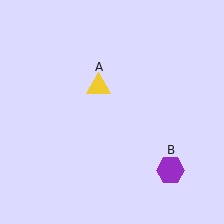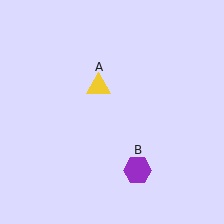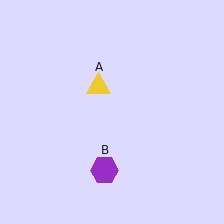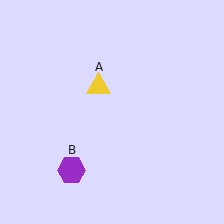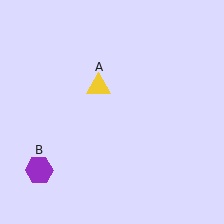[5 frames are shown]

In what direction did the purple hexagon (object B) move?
The purple hexagon (object B) moved left.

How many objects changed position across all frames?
1 object changed position: purple hexagon (object B).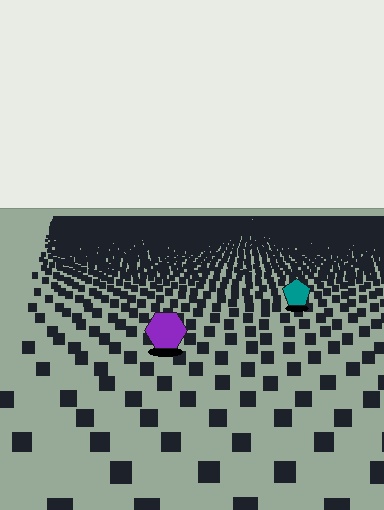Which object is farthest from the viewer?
The teal pentagon is farthest from the viewer. It appears smaller and the ground texture around it is denser.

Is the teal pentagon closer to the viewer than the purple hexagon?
No. The purple hexagon is closer — you can tell from the texture gradient: the ground texture is coarser near it.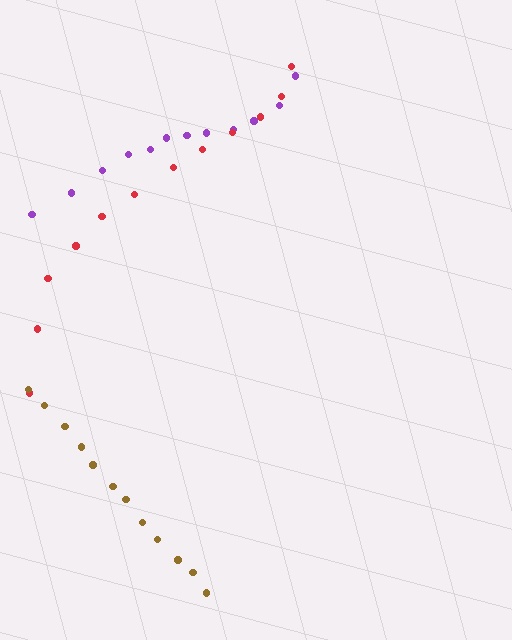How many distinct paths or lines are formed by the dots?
There are 3 distinct paths.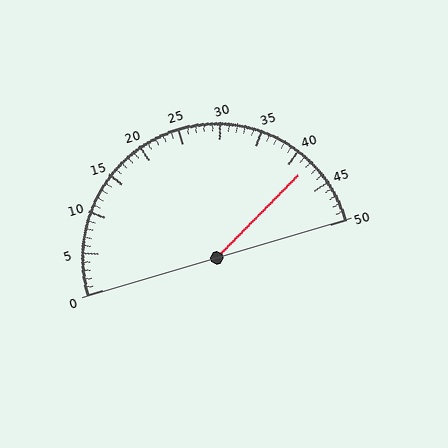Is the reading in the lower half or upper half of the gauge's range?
The reading is in the upper half of the range (0 to 50).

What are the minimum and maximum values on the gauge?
The gauge ranges from 0 to 50.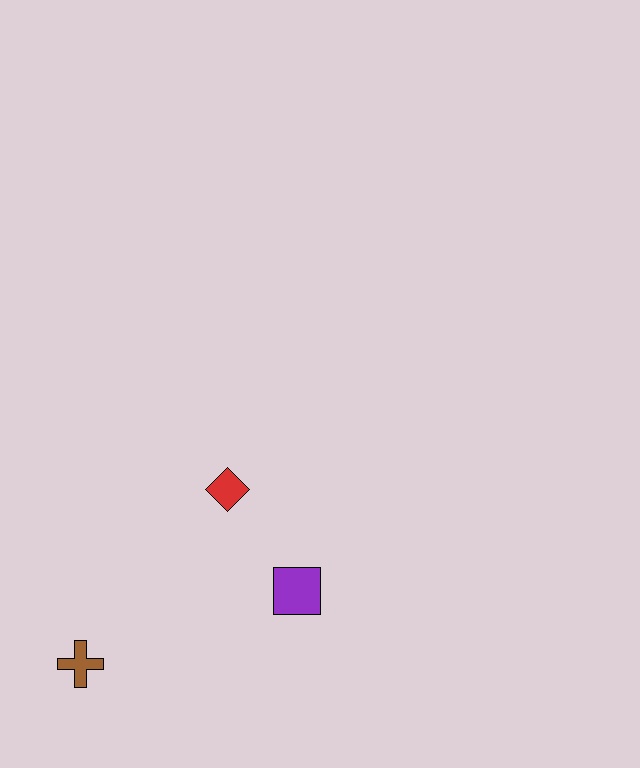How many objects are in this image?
There are 3 objects.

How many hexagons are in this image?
There are no hexagons.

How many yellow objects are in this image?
There are no yellow objects.